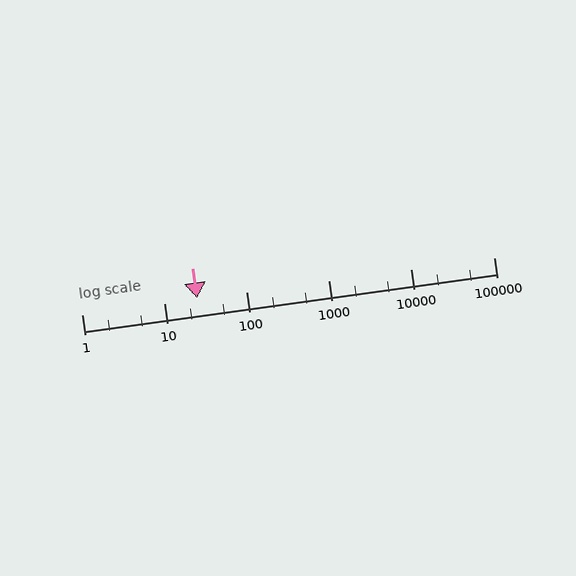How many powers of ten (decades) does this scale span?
The scale spans 5 decades, from 1 to 100000.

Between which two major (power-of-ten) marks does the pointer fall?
The pointer is between 10 and 100.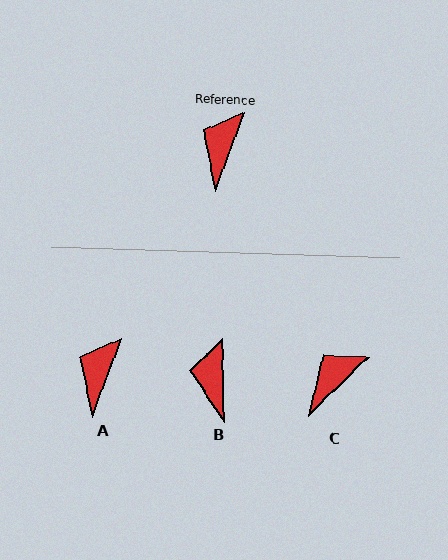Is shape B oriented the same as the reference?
No, it is off by about 21 degrees.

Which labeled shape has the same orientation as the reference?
A.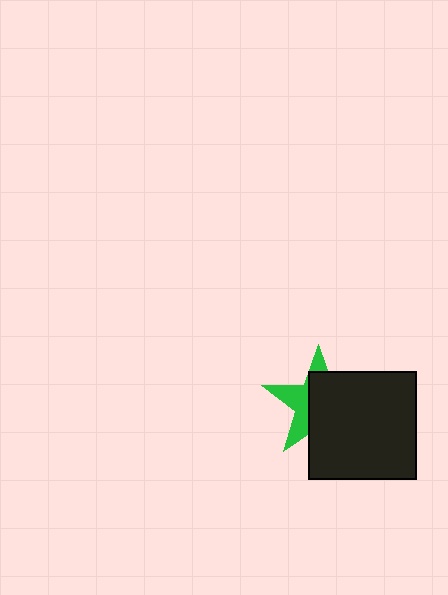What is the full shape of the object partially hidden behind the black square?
The partially hidden object is a green star.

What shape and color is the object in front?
The object in front is a black square.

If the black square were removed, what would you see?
You would see the complete green star.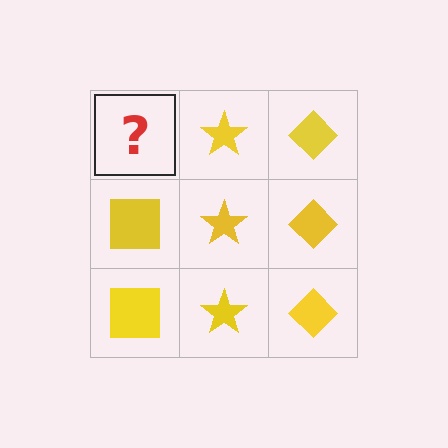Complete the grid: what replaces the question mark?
The question mark should be replaced with a yellow square.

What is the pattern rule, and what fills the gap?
The rule is that each column has a consistent shape. The gap should be filled with a yellow square.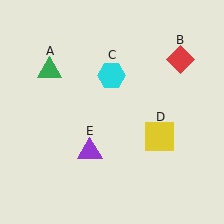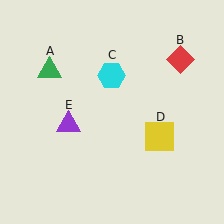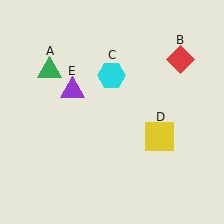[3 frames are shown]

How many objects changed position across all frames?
1 object changed position: purple triangle (object E).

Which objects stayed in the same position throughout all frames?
Green triangle (object A) and red diamond (object B) and cyan hexagon (object C) and yellow square (object D) remained stationary.